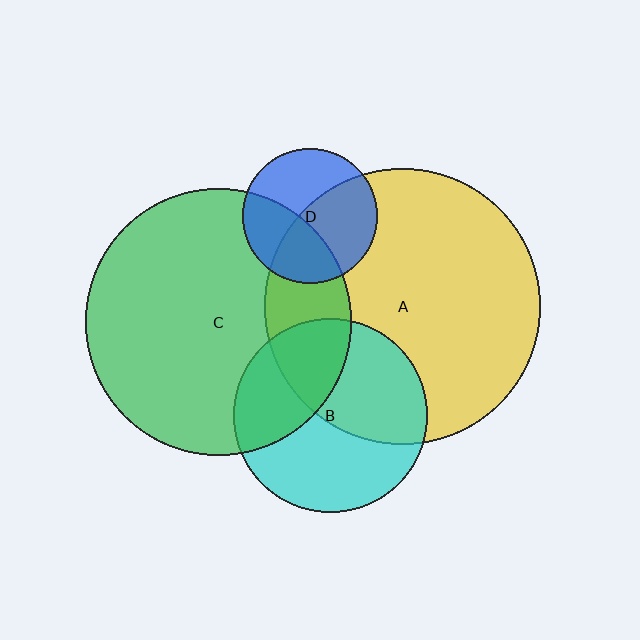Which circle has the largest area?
Circle A (yellow).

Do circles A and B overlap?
Yes.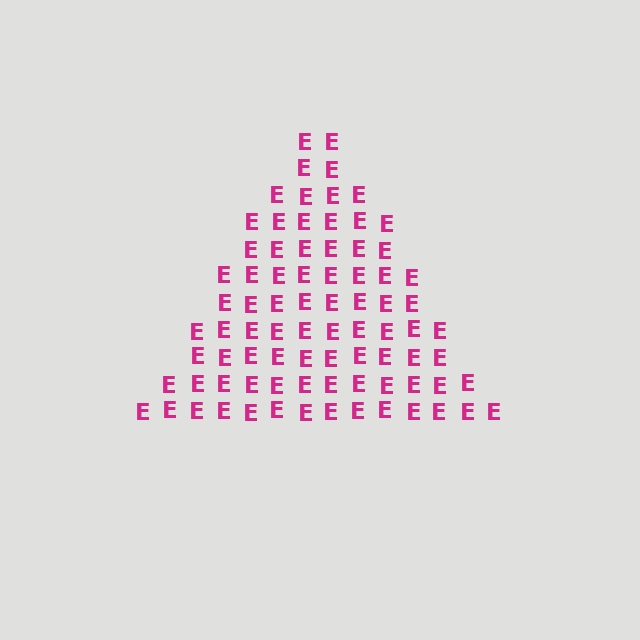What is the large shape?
The large shape is a triangle.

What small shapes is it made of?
It is made of small letter E's.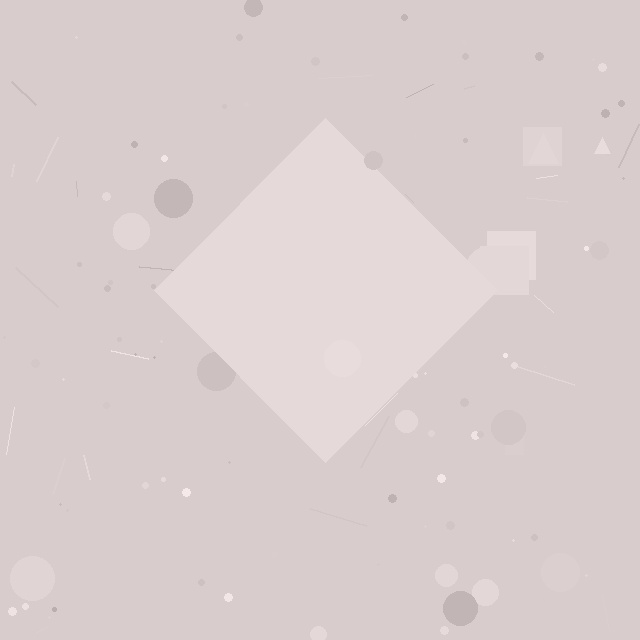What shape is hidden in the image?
A diamond is hidden in the image.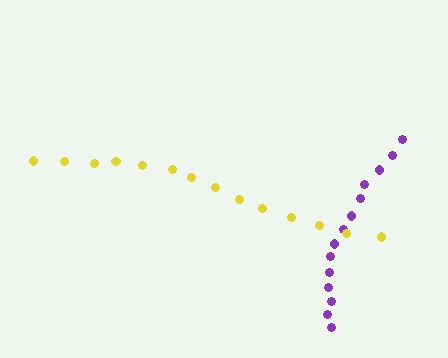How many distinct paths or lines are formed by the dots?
There are 2 distinct paths.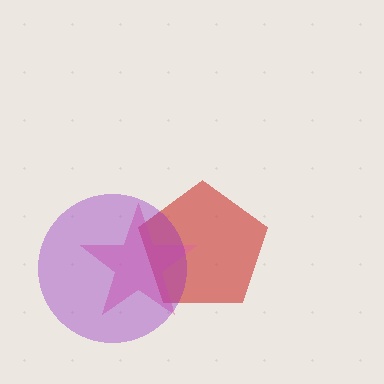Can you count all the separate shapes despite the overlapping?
Yes, there are 3 separate shapes.